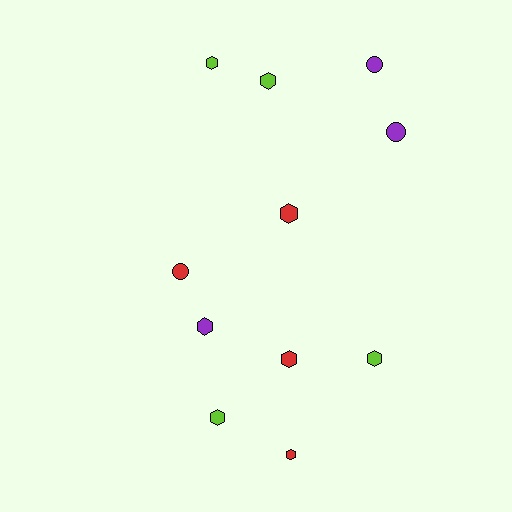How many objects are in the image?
There are 11 objects.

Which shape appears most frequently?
Hexagon, with 8 objects.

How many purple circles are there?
There are 2 purple circles.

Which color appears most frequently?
Lime, with 4 objects.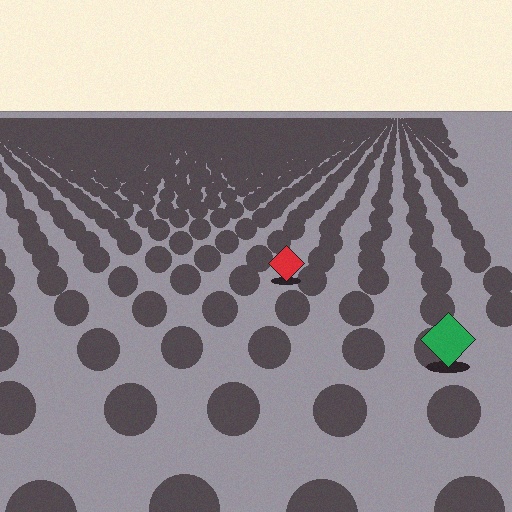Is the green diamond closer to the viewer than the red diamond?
Yes. The green diamond is closer — you can tell from the texture gradient: the ground texture is coarser near it.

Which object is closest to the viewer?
The green diamond is closest. The texture marks near it are larger and more spread out.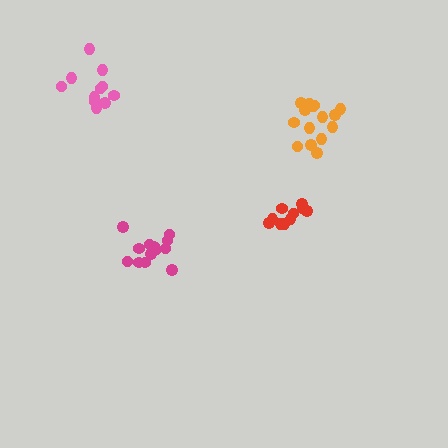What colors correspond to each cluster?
The clusters are colored: orange, magenta, red, pink.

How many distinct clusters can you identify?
There are 4 distinct clusters.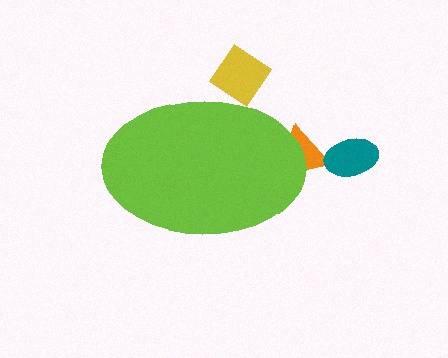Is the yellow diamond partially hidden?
Yes, the yellow diamond is partially hidden behind the lime ellipse.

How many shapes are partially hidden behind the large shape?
2 shapes are partially hidden.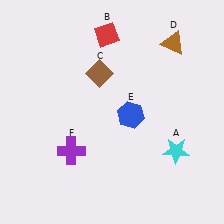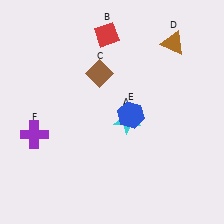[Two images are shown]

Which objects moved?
The objects that moved are: the cyan star (A), the purple cross (F).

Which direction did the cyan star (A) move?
The cyan star (A) moved left.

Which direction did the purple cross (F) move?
The purple cross (F) moved left.